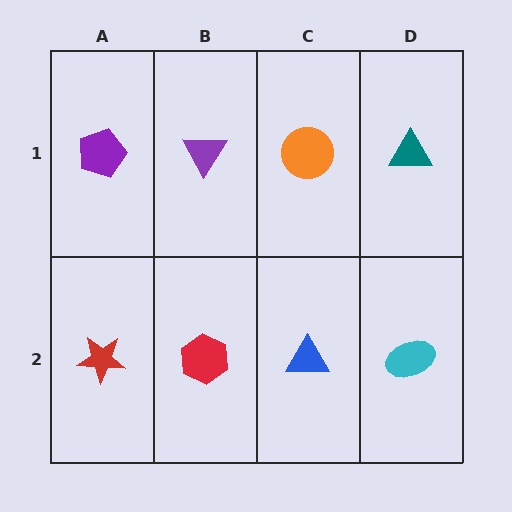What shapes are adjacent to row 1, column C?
A blue triangle (row 2, column C), a purple triangle (row 1, column B), a teal triangle (row 1, column D).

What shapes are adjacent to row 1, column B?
A red hexagon (row 2, column B), a purple pentagon (row 1, column A), an orange circle (row 1, column C).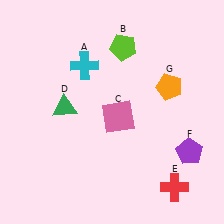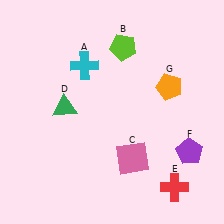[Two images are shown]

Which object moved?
The pink square (C) moved down.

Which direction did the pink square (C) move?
The pink square (C) moved down.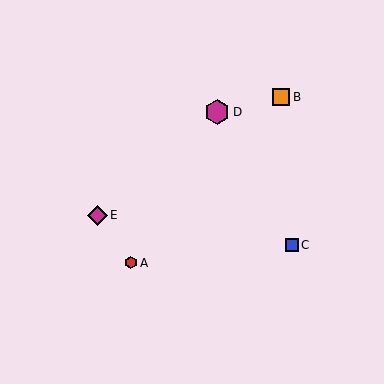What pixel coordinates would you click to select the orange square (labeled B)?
Click at (281, 97) to select the orange square B.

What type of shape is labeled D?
Shape D is a magenta hexagon.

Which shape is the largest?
The magenta hexagon (labeled D) is the largest.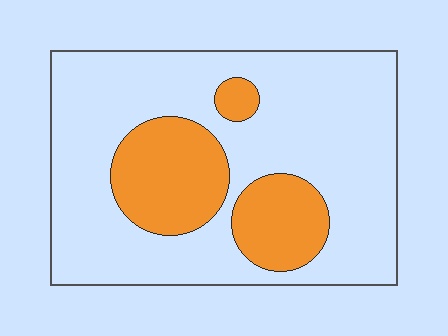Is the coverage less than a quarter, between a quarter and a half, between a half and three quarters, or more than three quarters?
Between a quarter and a half.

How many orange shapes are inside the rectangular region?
3.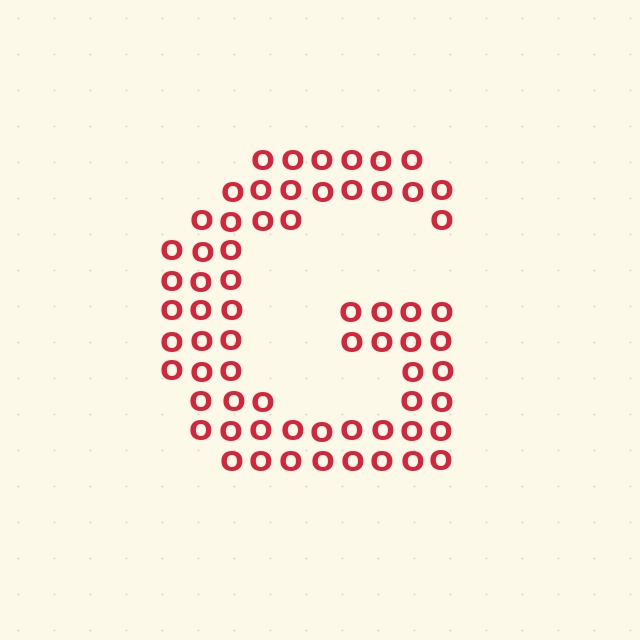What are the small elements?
The small elements are letter O's.